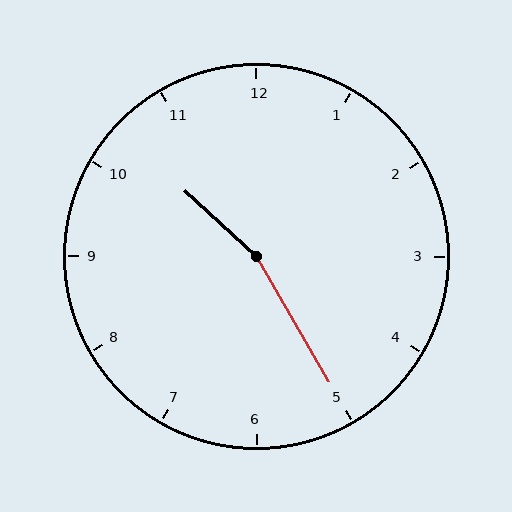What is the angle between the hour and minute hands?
Approximately 162 degrees.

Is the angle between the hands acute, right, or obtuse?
It is obtuse.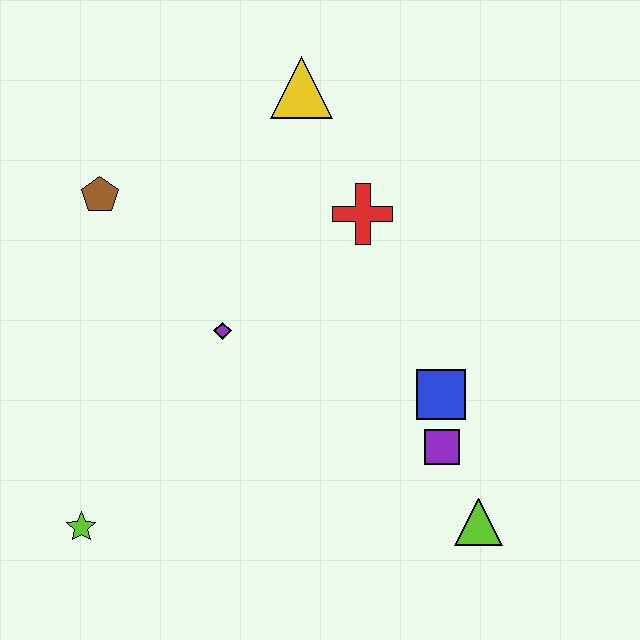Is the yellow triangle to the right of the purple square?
No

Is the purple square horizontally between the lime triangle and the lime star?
Yes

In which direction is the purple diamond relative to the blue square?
The purple diamond is to the left of the blue square.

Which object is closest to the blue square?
The purple square is closest to the blue square.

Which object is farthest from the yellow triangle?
The lime star is farthest from the yellow triangle.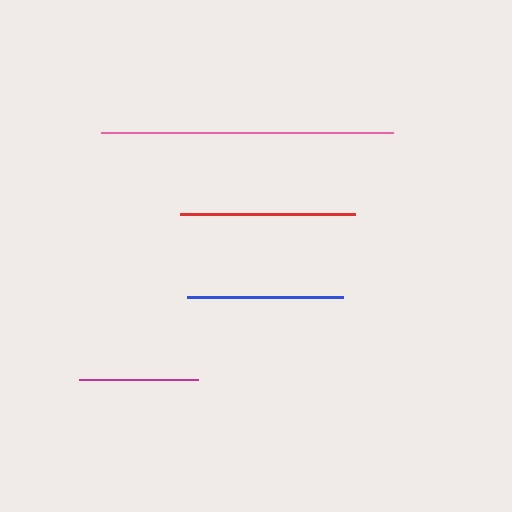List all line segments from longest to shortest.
From longest to shortest: pink, red, blue, magenta.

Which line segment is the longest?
The pink line is the longest at approximately 292 pixels.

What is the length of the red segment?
The red segment is approximately 175 pixels long.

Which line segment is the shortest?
The magenta line is the shortest at approximately 119 pixels.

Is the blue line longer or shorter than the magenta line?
The blue line is longer than the magenta line.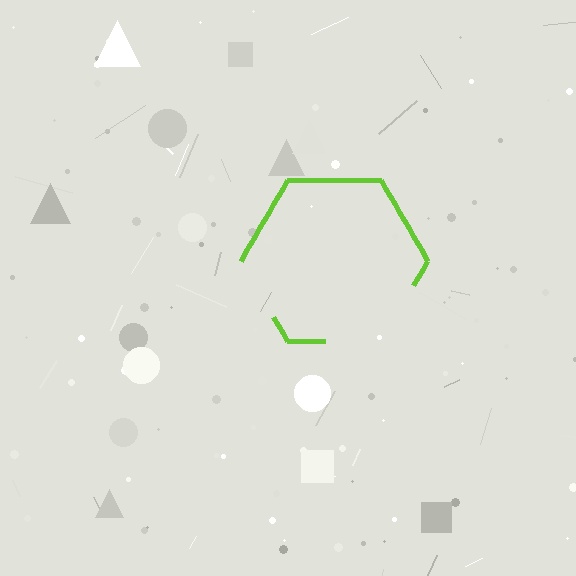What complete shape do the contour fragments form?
The contour fragments form a hexagon.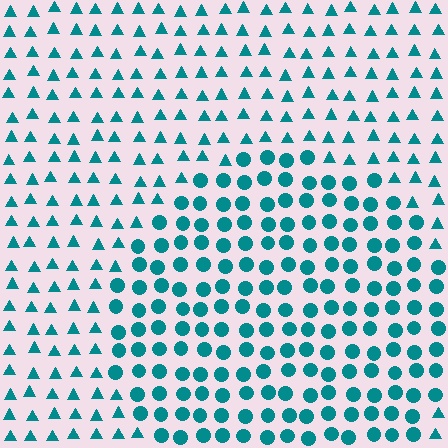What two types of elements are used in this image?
The image uses circles inside the circle region and triangles outside it.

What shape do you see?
I see a circle.